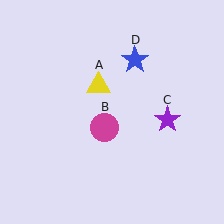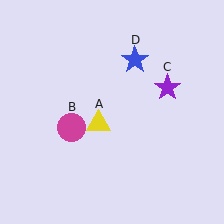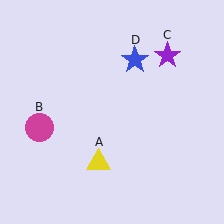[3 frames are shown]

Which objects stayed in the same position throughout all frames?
Blue star (object D) remained stationary.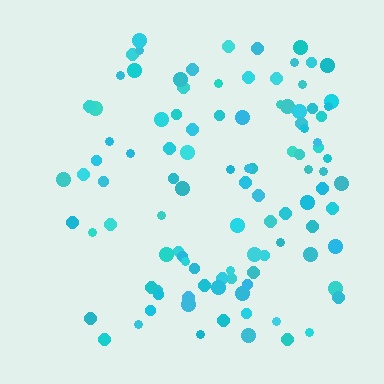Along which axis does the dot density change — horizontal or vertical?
Horizontal.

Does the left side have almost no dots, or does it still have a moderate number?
Still a moderate number, just noticeably fewer than the right.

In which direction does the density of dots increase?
From left to right, with the right side densest.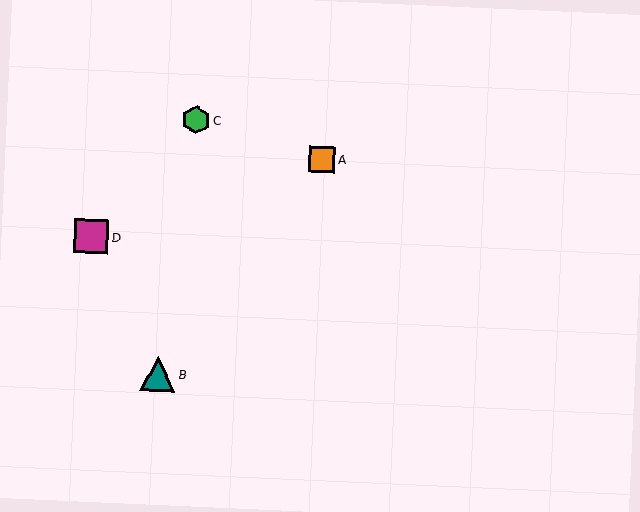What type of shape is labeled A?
Shape A is an orange square.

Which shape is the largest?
The teal triangle (labeled B) is the largest.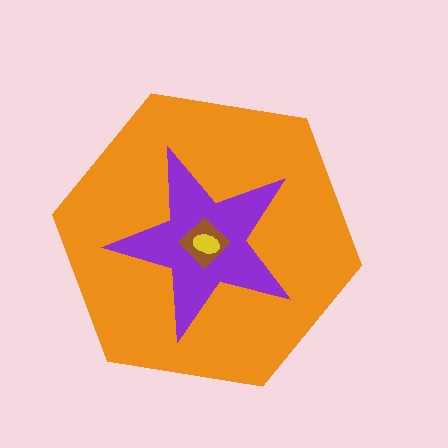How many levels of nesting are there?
4.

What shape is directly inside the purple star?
The brown diamond.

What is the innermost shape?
The yellow ellipse.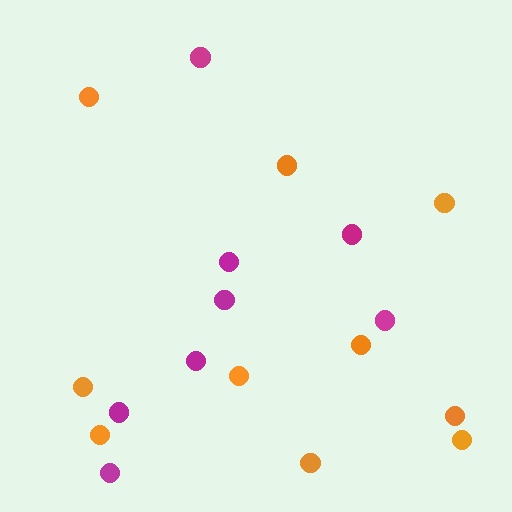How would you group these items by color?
There are 2 groups: one group of orange circles (10) and one group of magenta circles (8).